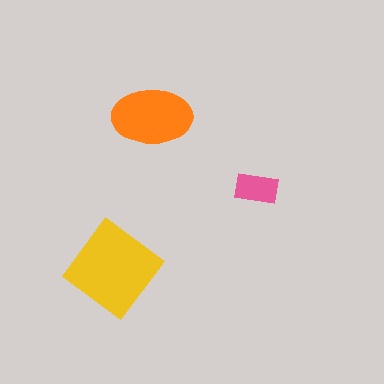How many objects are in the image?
There are 3 objects in the image.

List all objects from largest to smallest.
The yellow diamond, the orange ellipse, the pink rectangle.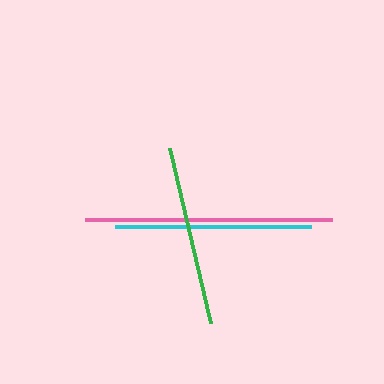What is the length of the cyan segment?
The cyan segment is approximately 195 pixels long.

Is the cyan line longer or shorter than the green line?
The cyan line is longer than the green line.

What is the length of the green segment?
The green segment is approximately 180 pixels long.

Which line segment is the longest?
The pink line is the longest at approximately 247 pixels.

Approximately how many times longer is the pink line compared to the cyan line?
The pink line is approximately 1.3 times the length of the cyan line.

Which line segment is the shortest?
The green line is the shortest at approximately 180 pixels.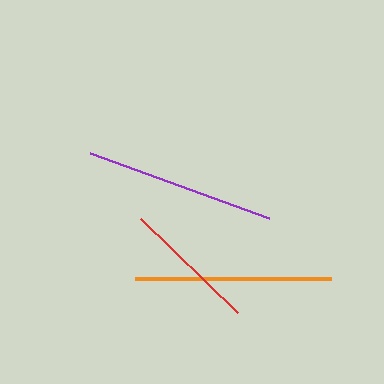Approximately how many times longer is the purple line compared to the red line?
The purple line is approximately 1.4 times the length of the red line.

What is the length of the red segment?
The red segment is approximately 135 pixels long.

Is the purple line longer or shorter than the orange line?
The orange line is longer than the purple line.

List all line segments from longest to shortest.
From longest to shortest: orange, purple, red.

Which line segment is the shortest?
The red line is the shortest at approximately 135 pixels.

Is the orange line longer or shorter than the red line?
The orange line is longer than the red line.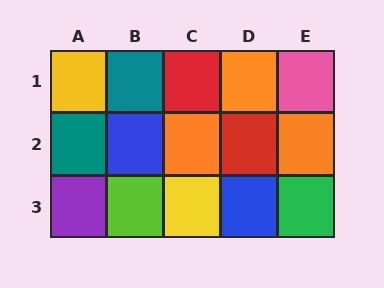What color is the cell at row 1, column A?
Yellow.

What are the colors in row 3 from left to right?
Purple, lime, yellow, blue, green.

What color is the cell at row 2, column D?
Red.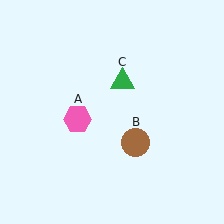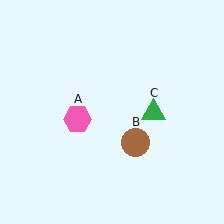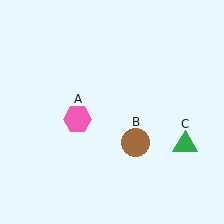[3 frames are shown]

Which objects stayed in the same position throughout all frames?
Pink hexagon (object A) and brown circle (object B) remained stationary.